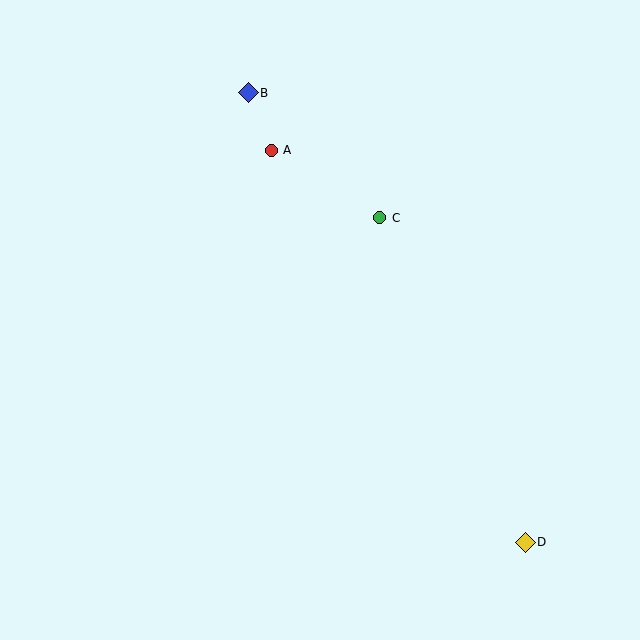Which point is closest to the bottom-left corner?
Point D is closest to the bottom-left corner.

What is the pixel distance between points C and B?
The distance between C and B is 181 pixels.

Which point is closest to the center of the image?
Point C at (380, 218) is closest to the center.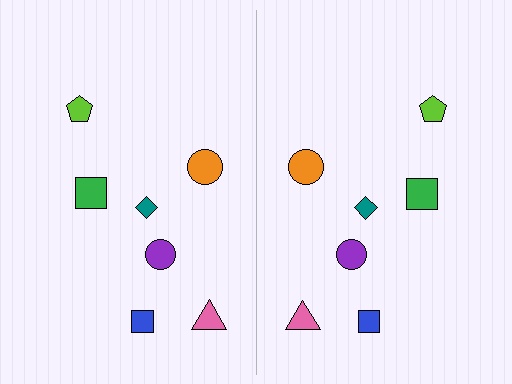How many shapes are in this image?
There are 14 shapes in this image.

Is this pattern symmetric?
Yes, this pattern has bilateral (reflection) symmetry.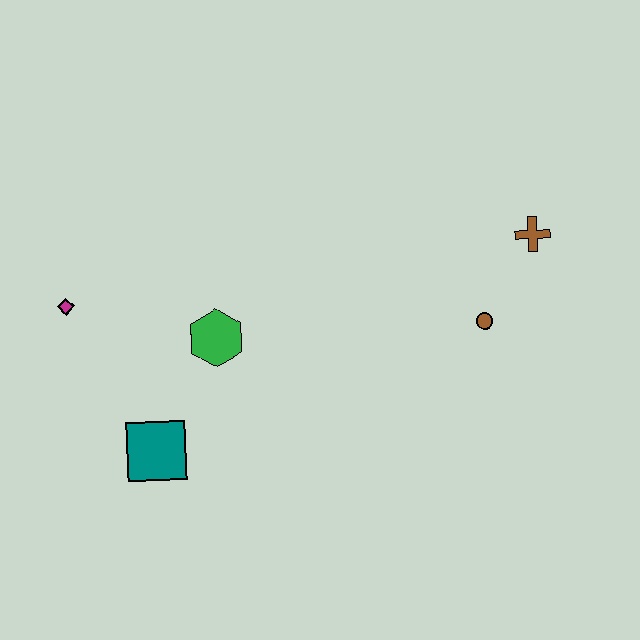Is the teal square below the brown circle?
Yes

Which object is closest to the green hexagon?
The teal square is closest to the green hexagon.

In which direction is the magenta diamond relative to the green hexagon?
The magenta diamond is to the left of the green hexagon.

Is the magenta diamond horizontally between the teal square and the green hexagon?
No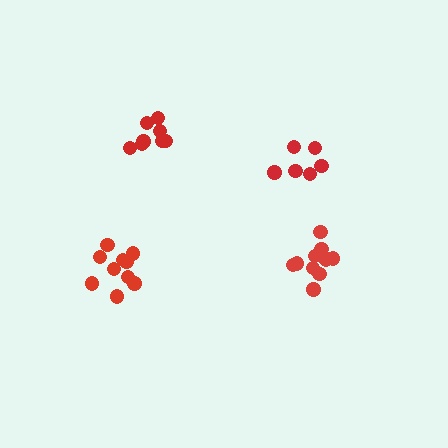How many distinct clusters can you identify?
There are 4 distinct clusters.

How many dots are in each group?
Group 1: 6 dots, Group 2: 10 dots, Group 3: 8 dots, Group 4: 11 dots (35 total).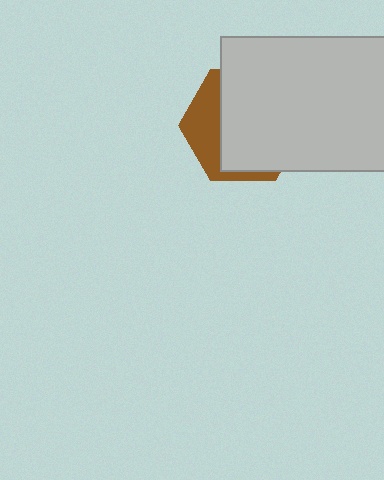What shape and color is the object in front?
The object in front is a light gray rectangle.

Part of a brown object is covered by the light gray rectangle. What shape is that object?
It is a hexagon.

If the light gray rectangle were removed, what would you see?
You would see the complete brown hexagon.